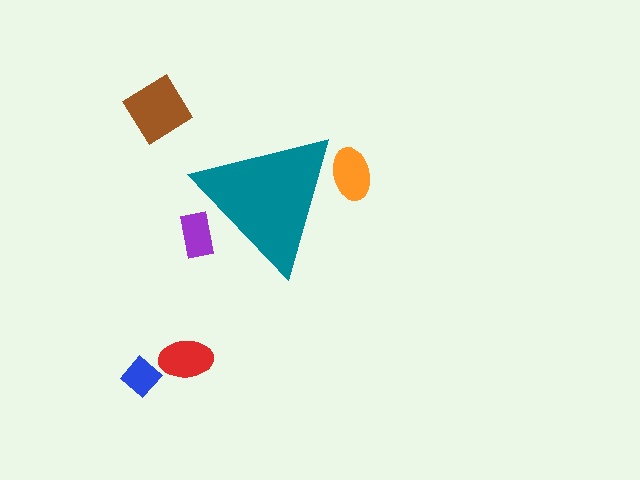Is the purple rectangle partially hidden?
Yes, the purple rectangle is partially hidden behind the teal triangle.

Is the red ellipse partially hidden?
No, the red ellipse is fully visible.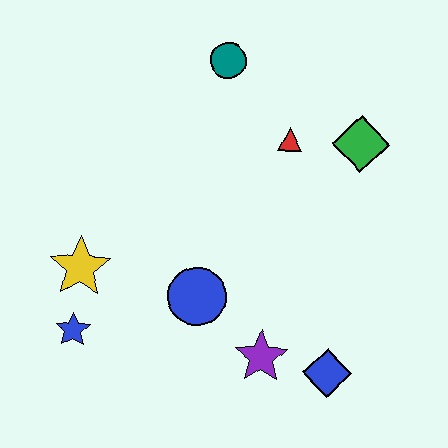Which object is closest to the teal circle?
The red triangle is closest to the teal circle.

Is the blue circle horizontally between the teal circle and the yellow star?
Yes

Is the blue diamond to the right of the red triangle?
Yes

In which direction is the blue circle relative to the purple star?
The blue circle is to the left of the purple star.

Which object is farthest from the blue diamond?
The teal circle is farthest from the blue diamond.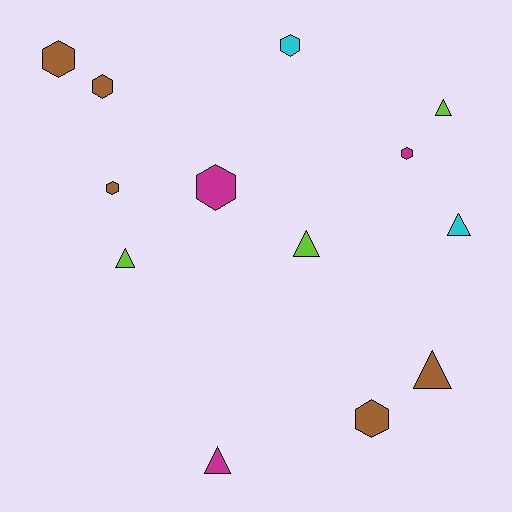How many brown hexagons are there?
There are 4 brown hexagons.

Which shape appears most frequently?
Hexagon, with 7 objects.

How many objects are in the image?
There are 13 objects.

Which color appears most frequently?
Brown, with 5 objects.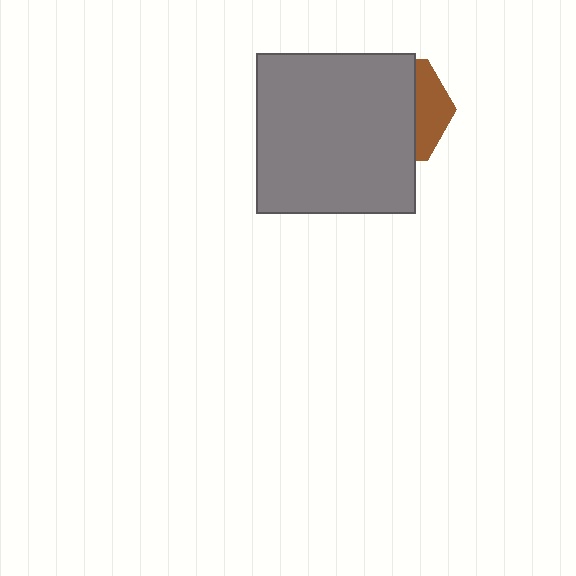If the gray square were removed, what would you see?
You would see the complete brown hexagon.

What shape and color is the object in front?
The object in front is a gray square.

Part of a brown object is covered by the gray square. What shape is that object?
It is a hexagon.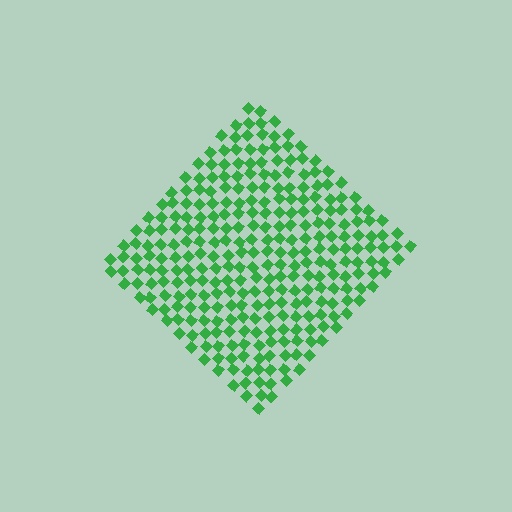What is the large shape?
The large shape is a diamond.